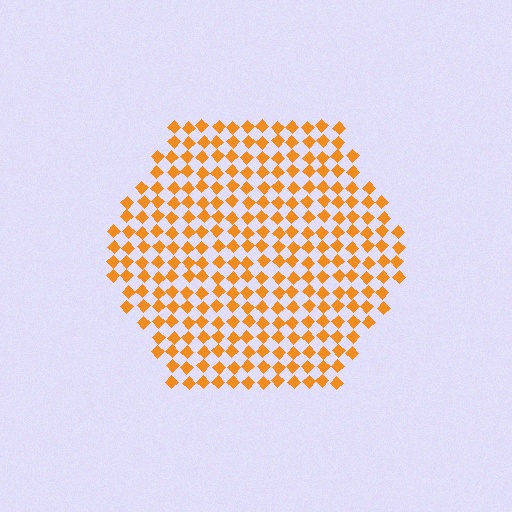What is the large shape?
The large shape is a hexagon.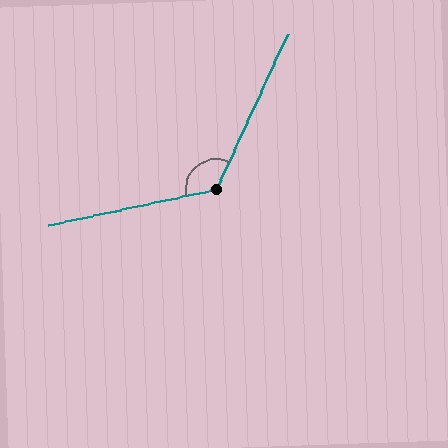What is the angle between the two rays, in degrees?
Approximately 127 degrees.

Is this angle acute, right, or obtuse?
It is obtuse.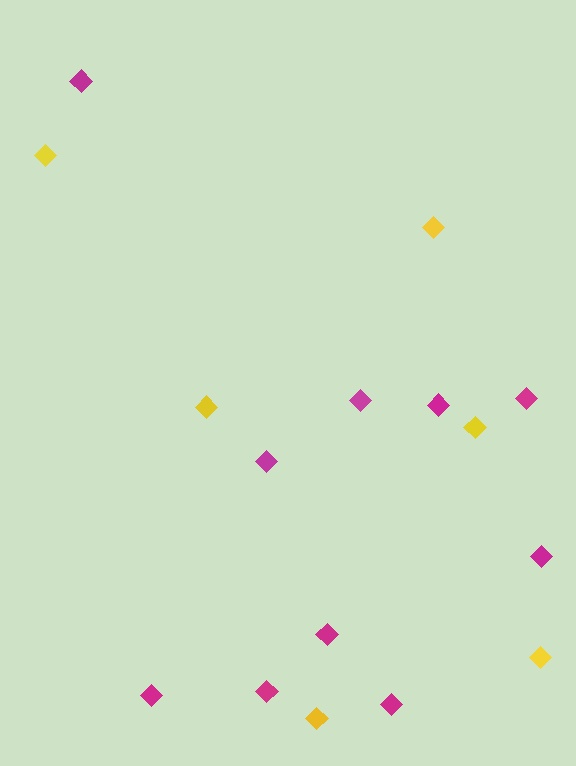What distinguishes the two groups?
There are 2 groups: one group of magenta diamonds (10) and one group of yellow diamonds (6).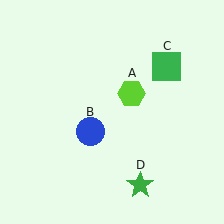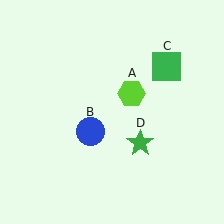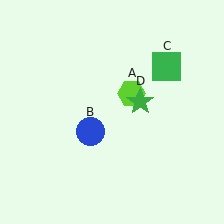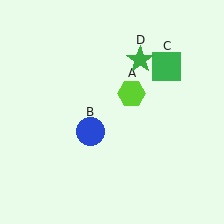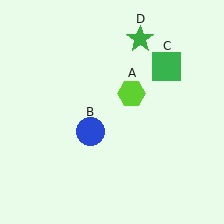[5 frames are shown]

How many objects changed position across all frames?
1 object changed position: green star (object D).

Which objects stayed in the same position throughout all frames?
Lime hexagon (object A) and blue circle (object B) and green square (object C) remained stationary.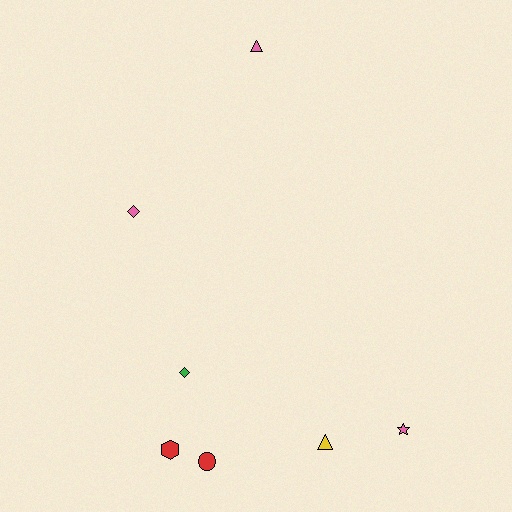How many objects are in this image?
There are 7 objects.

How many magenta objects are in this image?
There are no magenta objects.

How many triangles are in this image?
There are 2 triangles.